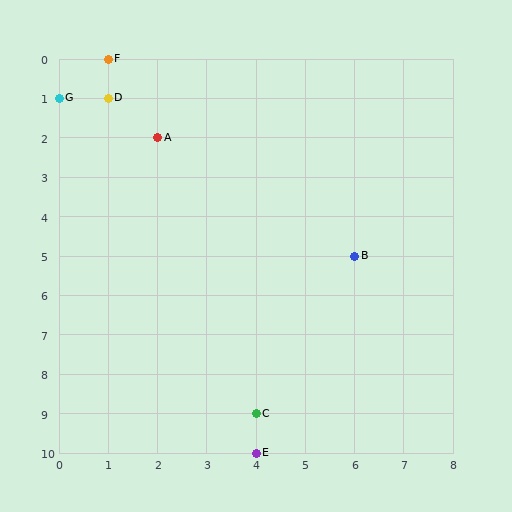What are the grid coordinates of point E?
Point E is at grid coordinates (4, 10).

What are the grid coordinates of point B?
Point B is at grid coordinates (6, 5).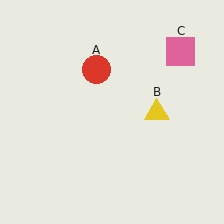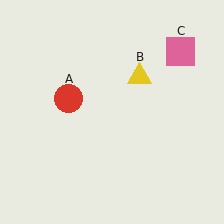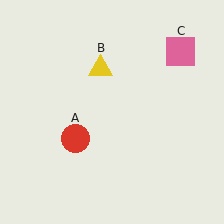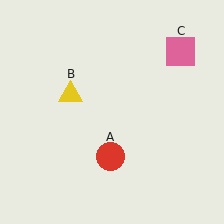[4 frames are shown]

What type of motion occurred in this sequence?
The red circle (object A), yellow triangle (object B) rotated counterclockwise around the center of the scene.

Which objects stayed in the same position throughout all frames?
Pink square (object C) remained stationary.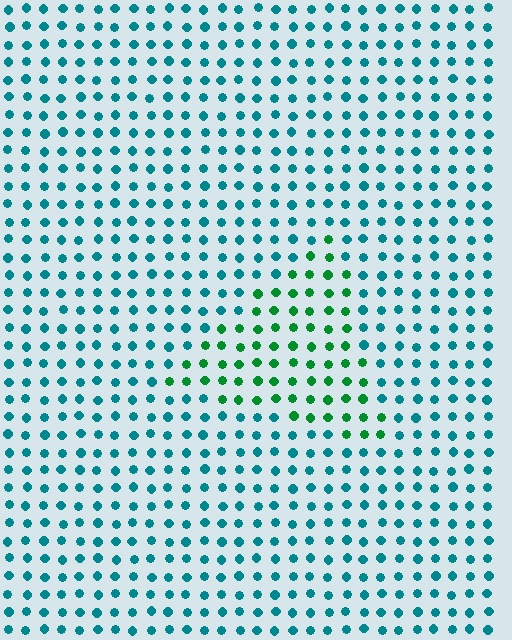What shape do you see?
I see a triangle.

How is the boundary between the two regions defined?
The boundary is defined purely by a slight shift in hue (about 45 degrees). Spacing, size, and orientation are identical on both sides.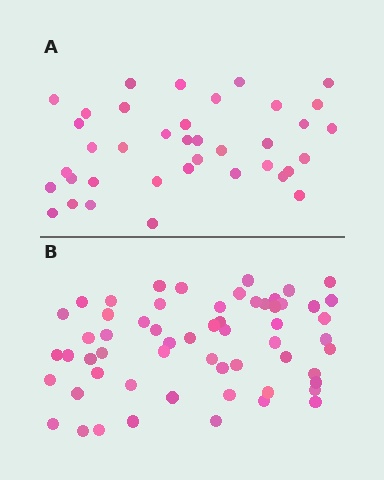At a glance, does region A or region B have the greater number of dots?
Region B (the bottom region) has more dots.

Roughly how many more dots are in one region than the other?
Region B has approximately 20 more dots than region A.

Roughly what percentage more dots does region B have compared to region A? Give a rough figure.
About 55% more.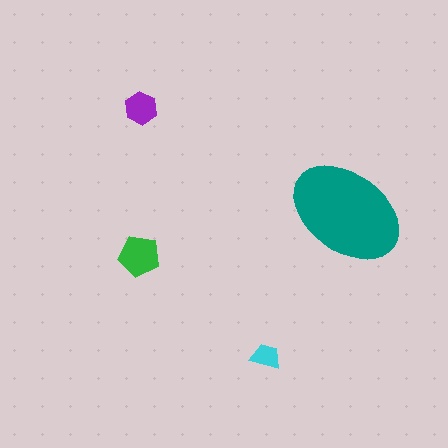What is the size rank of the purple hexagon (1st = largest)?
3rd.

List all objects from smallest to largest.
The cyan trapezoid, the purple hexagon, the green pentagon, the teal ellipse.